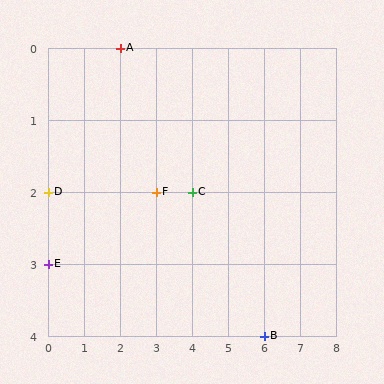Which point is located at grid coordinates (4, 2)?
Point C is at (4, 2).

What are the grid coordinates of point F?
Point F is at grid coordinates (3, 2).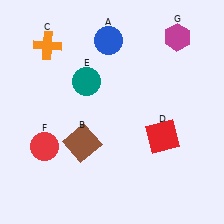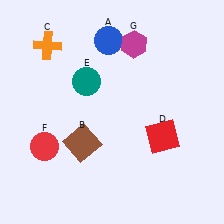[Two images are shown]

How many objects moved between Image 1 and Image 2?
1 object moved between the two images.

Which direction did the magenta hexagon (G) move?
The magenta hexagon (G) moved left.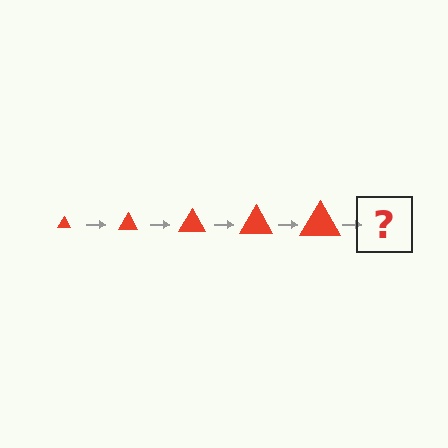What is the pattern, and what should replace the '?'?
The pattern is that the triangle gets progressively larger each step. The '?' should be a red triangle, larger than the previous one.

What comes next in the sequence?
The next element should be a red triangle, larger than the previous one.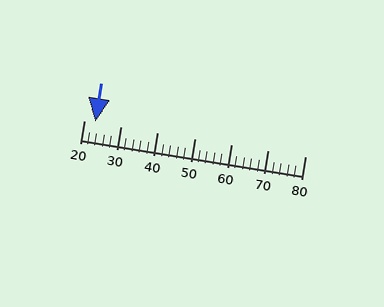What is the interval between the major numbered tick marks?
The major tick marks are spaced 10 units apart.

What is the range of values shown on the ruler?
The ruler shows values from 20 to 80.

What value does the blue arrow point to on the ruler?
The blue arrow points to approximately 23.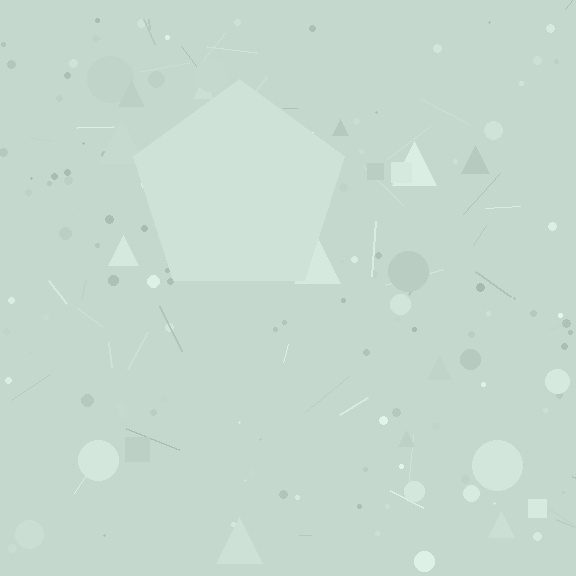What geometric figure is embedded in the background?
A pentagon is embedded in the background.